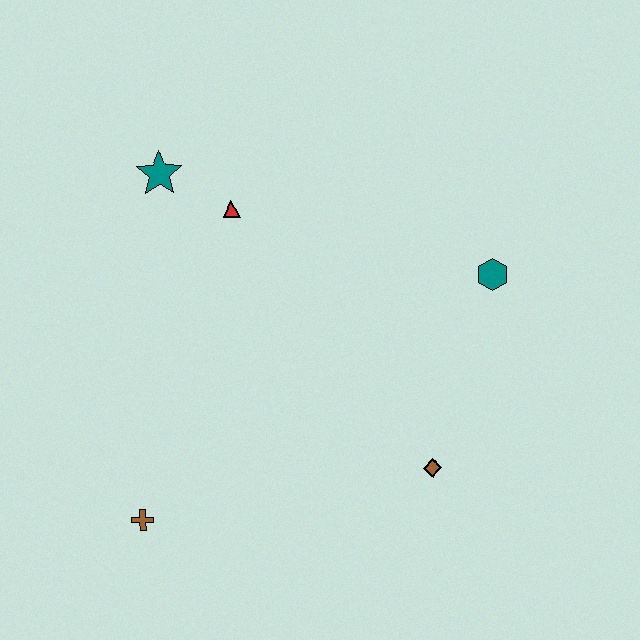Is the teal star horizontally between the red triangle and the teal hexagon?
No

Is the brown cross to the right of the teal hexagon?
No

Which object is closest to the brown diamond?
The teal hexagon is closest to the brown diamond.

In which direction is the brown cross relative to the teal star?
The brown cross is below the teal star.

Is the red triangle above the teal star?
No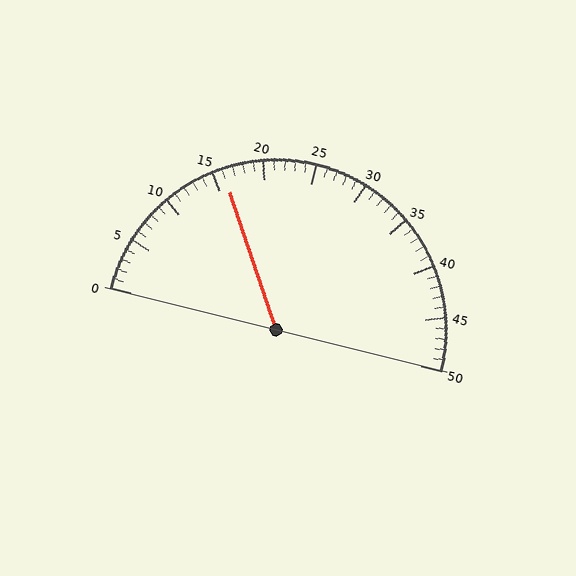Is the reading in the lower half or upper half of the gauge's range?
The reading is in the lower half of the range (0 to 50).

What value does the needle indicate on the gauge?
The needle indicates approximately 16.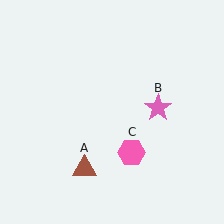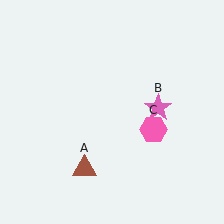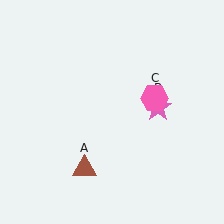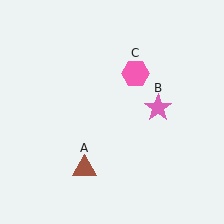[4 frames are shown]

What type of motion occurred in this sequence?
The pink hexagon (object C) rotated counterclockwise around the center of the scene.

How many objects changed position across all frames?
1 object changed position: pink hexagon (object C).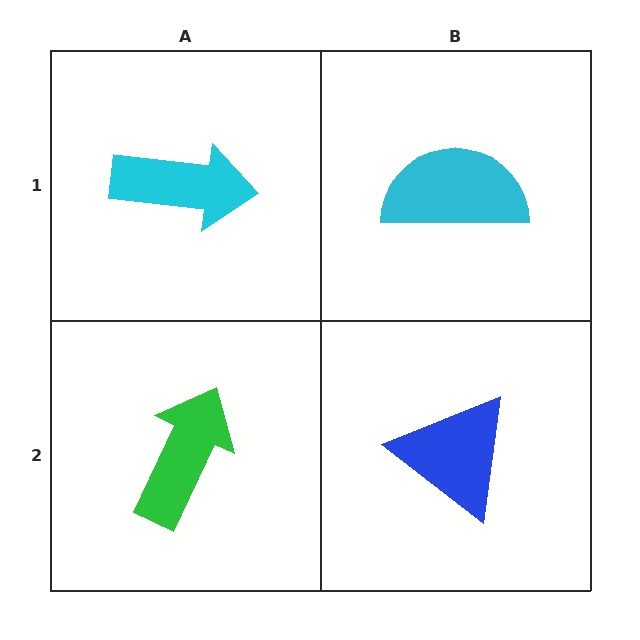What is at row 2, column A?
A green arrow.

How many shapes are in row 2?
2 shapes.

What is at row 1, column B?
A cyan semicircle.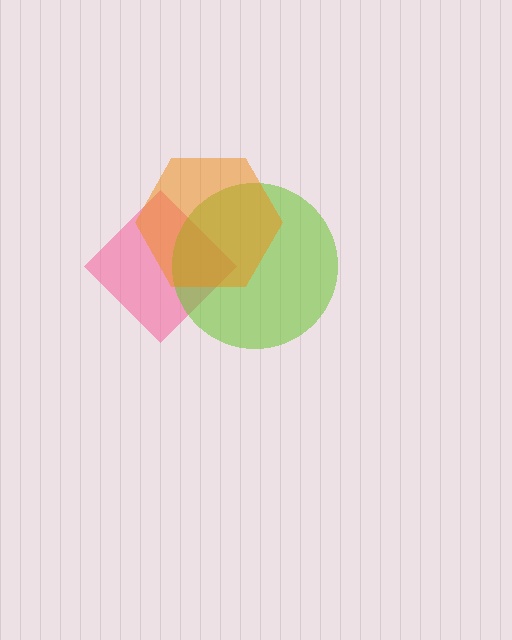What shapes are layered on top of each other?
The layered shapes are: a pink diamond, a lime circle, an orange hexagon.